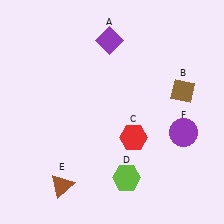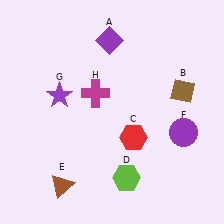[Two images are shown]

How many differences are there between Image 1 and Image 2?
There are 2 differences between the two images.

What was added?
A purple star (G), a magenta cross (H) were added in Image 2.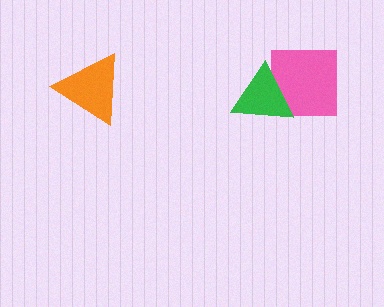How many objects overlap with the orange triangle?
0 objects overlap with the orange triangle.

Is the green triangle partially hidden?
No, no other shape covers it.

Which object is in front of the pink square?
The green triangle is in front of the pink square.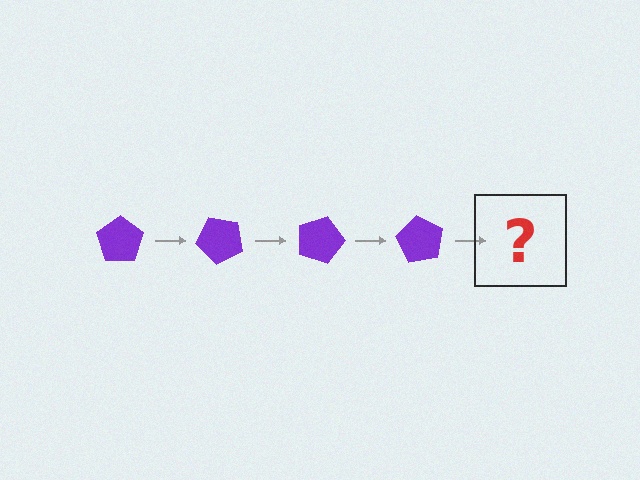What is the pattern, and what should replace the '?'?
The pattern is that the pentagon rotates 45 degrees each step. The '?' should be a purple pentagon rotated 180 degrees.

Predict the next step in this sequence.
The next step is a purple pentagon rotated 180 degrees.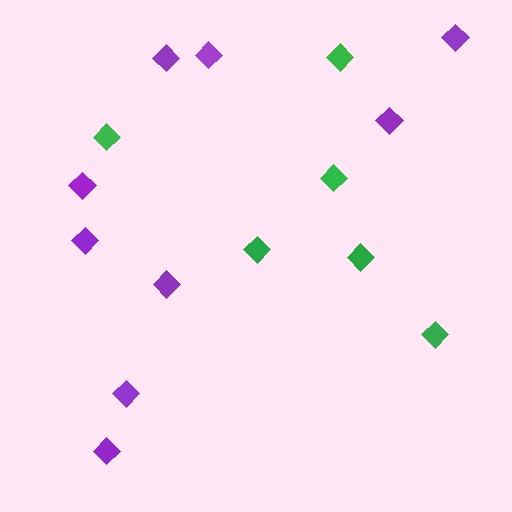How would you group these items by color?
There are 2 groups: one group of purple diamonds (9) and one group of green diamonds (6).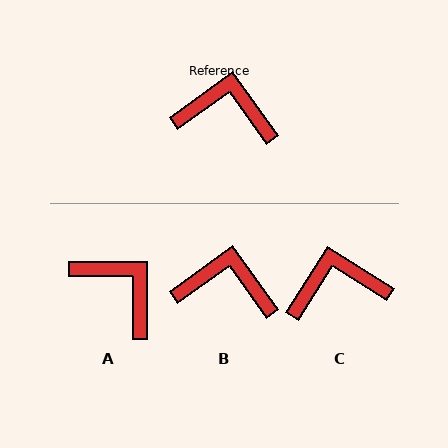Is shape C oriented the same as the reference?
No, it is off by about 22 degrees.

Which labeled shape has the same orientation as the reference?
B.